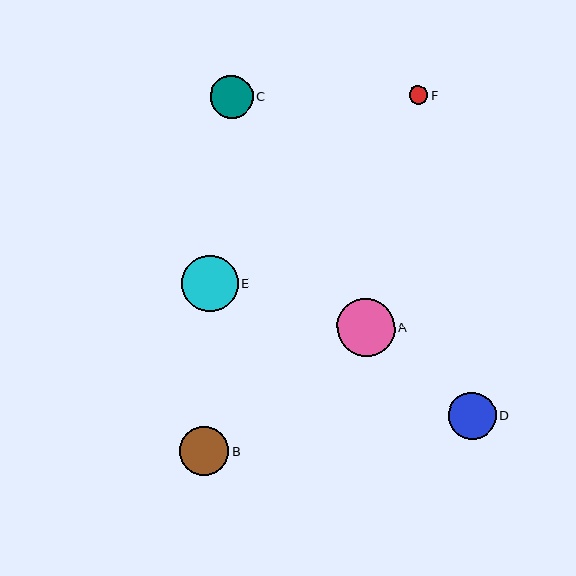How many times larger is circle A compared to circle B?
Circle A is approximately 1.2 times the size of circle B.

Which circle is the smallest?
Circle F is the smallest with a size of approximately 18 pixels.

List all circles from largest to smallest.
From largest to smallest: A, E, B, D, C, F.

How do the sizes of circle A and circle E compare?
Circle A and circle E are approximately the same size.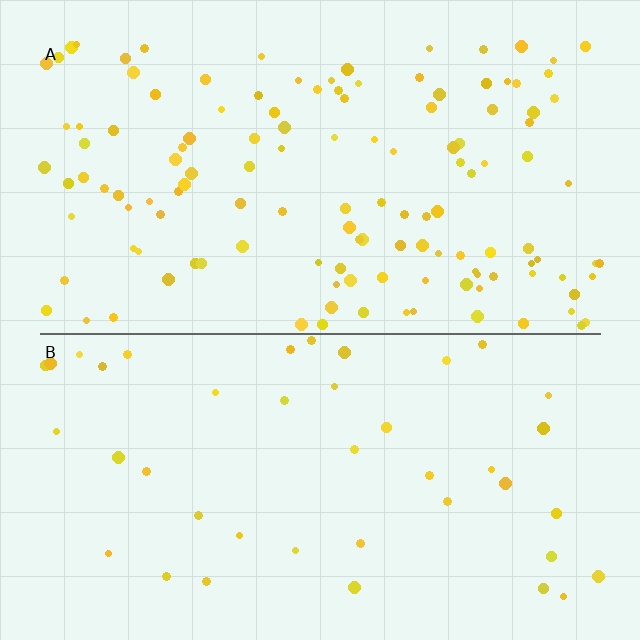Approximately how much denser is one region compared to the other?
Approximately 3.1× — region A over region B.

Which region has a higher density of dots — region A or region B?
A (the top).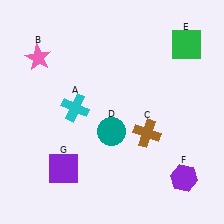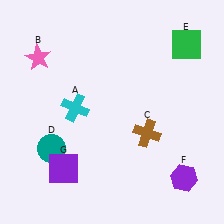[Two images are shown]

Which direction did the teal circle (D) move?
The teal circle (D) moved left.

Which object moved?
The teal circle (D) moved left.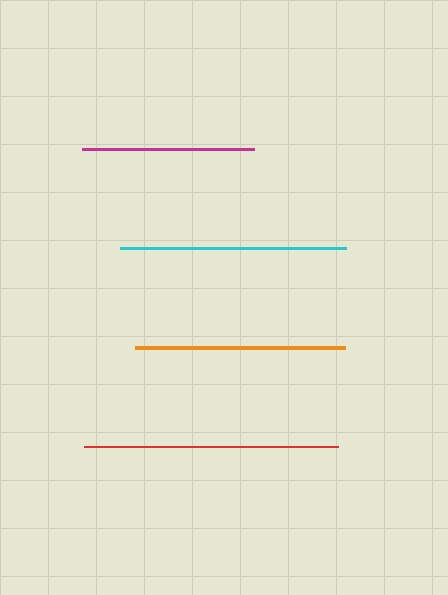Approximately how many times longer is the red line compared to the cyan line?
The red line is approximately 1.1 times the length of the cyan line.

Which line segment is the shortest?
The magenta line is the shortest at approximately 172 pixels.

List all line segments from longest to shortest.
From longest to shortest: red, cyan, orange, magenta.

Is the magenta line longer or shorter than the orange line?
The orange line is longer than the magenta line.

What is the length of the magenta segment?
The magenta segment is approximately 172 pixels long.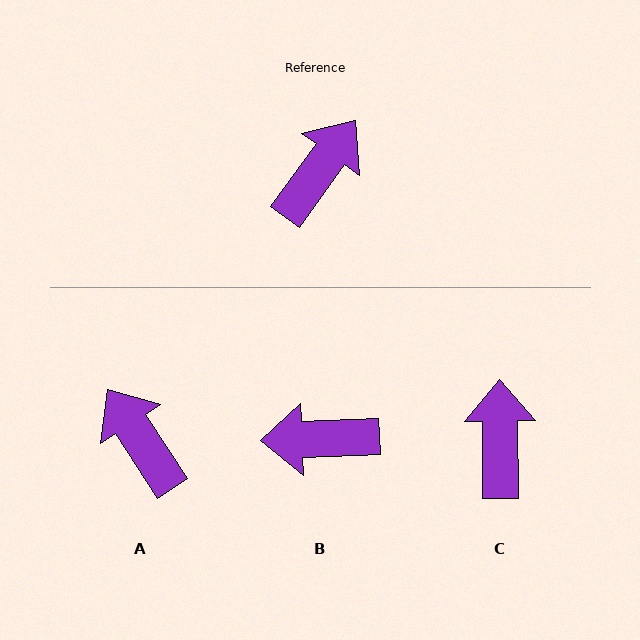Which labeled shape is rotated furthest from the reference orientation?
B, about 128 degrees away.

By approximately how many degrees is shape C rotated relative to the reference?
Approximately 37 degrees counter-clockwise.